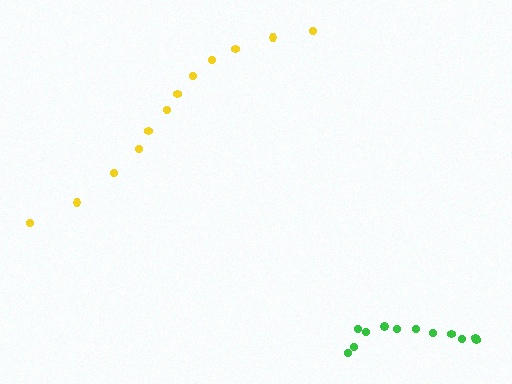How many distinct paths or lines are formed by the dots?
There are 2 distinct paths.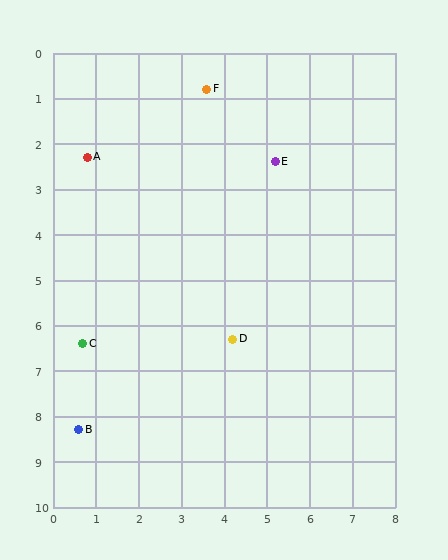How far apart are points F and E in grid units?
Points F and E are about 2.3 grid units apart.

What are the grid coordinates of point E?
Point E is at approximately (5.2, 2.4).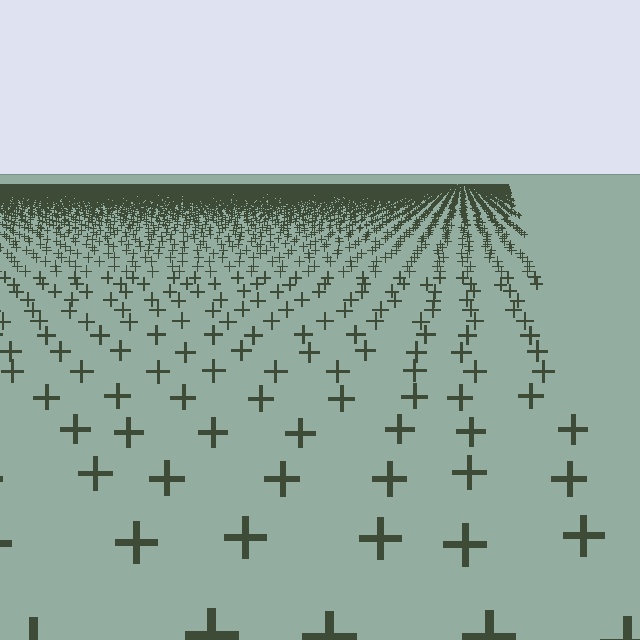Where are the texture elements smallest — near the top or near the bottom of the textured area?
Near the top.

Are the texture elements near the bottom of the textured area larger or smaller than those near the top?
Larger. Near the bottom, elements are closer to the viewer and appear at a bigger on-screen size.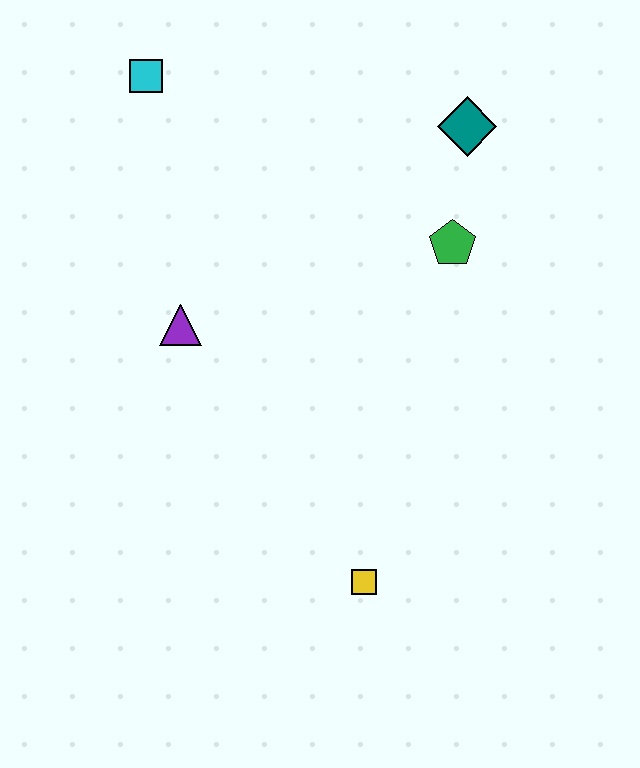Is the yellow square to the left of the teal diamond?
Yes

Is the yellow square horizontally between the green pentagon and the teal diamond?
No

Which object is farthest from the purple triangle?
The teal diamond is farthest from the purple triangle.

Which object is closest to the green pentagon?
The teal diamond is closest to the green pentagon.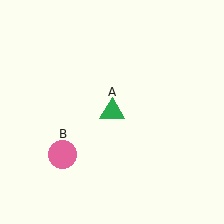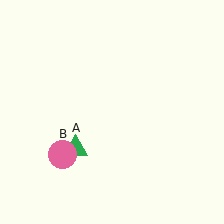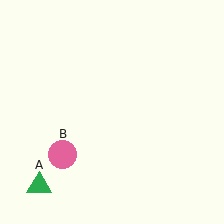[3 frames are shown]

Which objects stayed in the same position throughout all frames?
Pink circle (object B) remained stationary.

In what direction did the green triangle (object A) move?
The green triangle (object A) moved down and to the left.